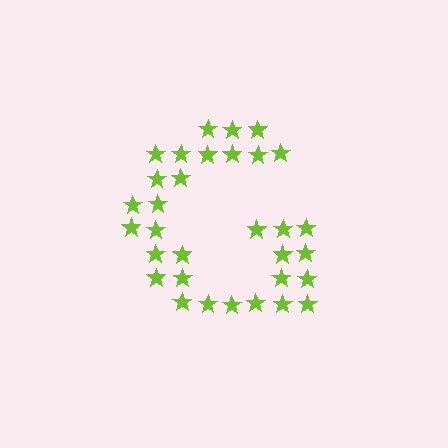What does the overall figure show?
The overall figure shows the letter G.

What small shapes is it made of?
It is made of small stars.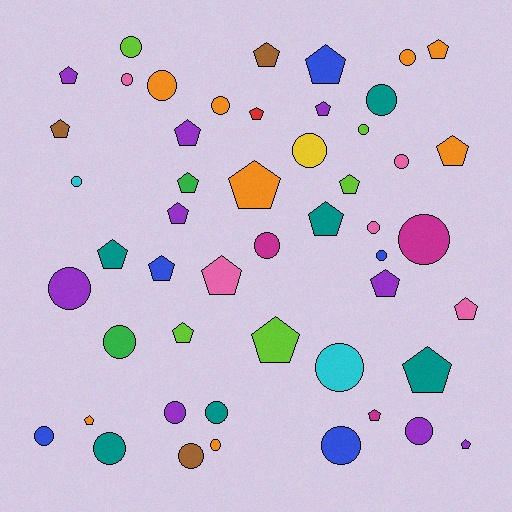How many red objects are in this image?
There is 1 red object.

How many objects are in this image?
There are 50 objects.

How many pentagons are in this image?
There are 25 pentagons.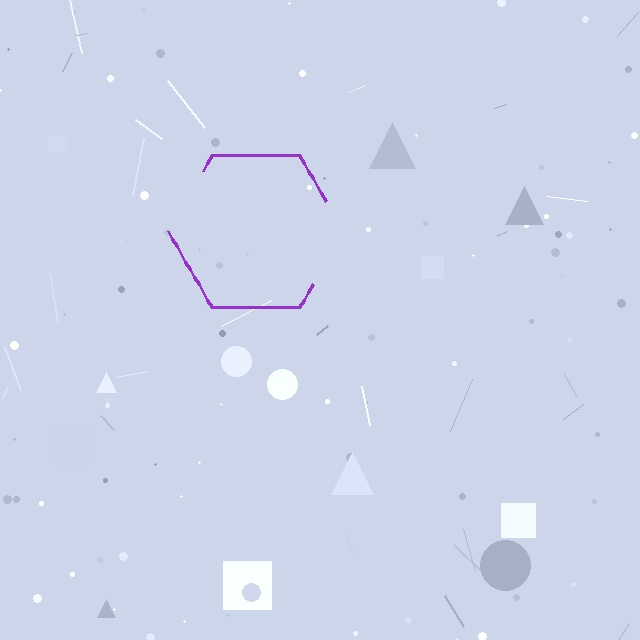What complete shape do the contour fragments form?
The contour fragments form a hexagon.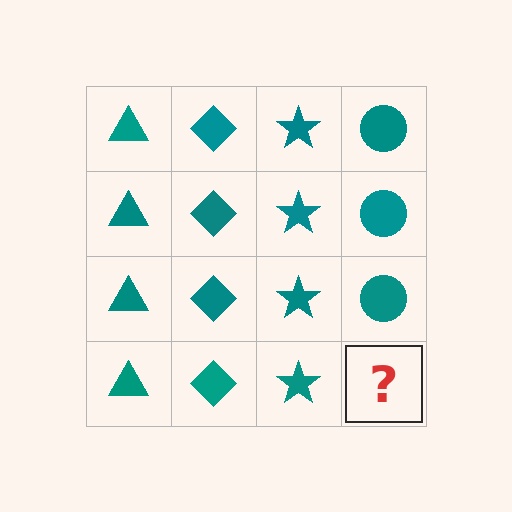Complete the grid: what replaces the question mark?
The question mark should be replaced with a teal circle.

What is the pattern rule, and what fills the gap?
The rule is that each column has a consistent shape. The gap should be filled with a teal circle.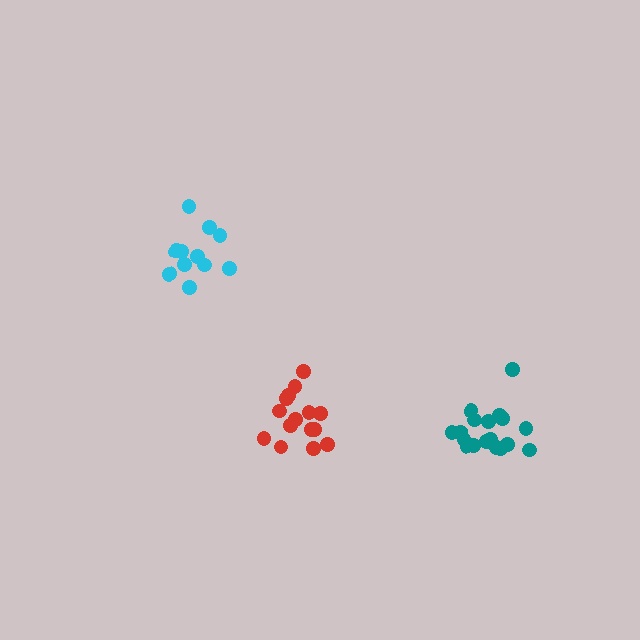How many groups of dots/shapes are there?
There are 3 groups.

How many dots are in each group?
Group 1: 18 dots, Group 2: 15 dots, Group 3: 12 dots (45 total).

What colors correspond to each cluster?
The clusters are colored: teal, red, cyan.